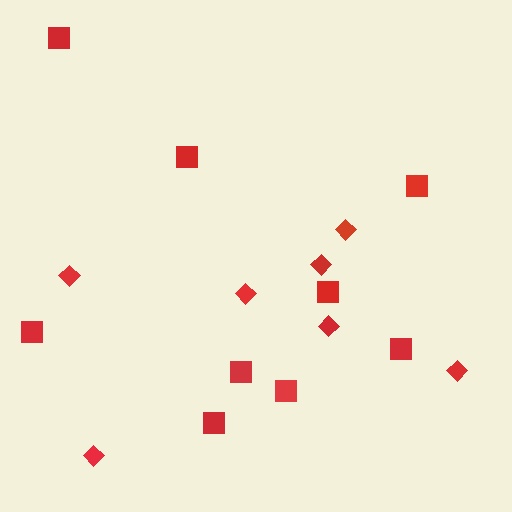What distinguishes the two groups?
There are 2 groups: one group of squares (9) and one group of diamonds (7).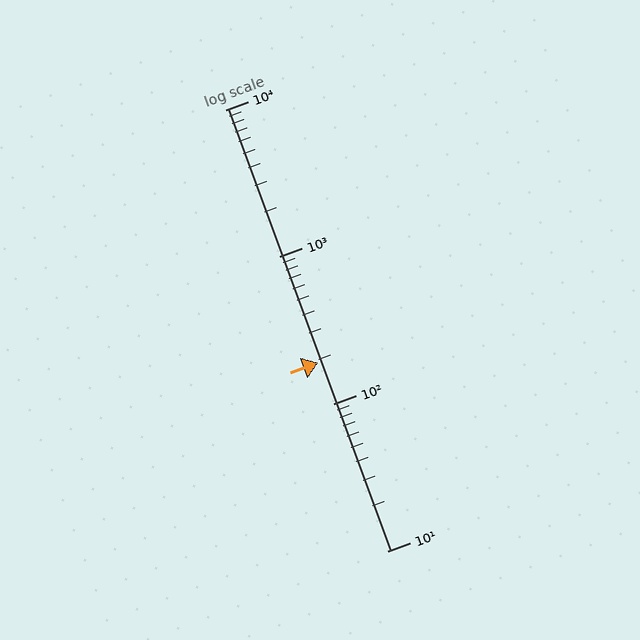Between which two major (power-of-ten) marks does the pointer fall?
The pointer is between 100 and 1000.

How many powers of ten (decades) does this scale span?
The scale spans 3 decades, from 10 to 10000.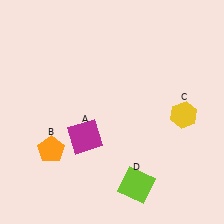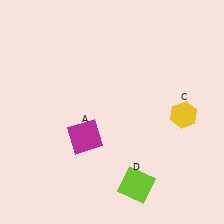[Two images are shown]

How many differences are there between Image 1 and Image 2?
There is 1 difference between the two images.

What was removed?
The orange pentagon (B) was removed in Image 2.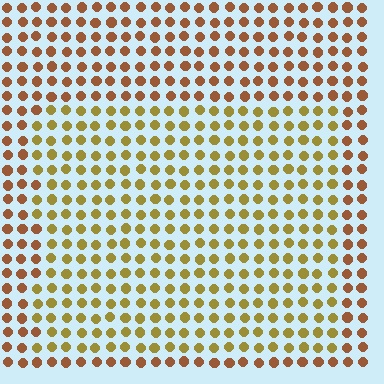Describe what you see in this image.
The image is filled with small brown elements in a uniform arrangement. A rectangle-shaped region is visible where the elements are tinted to a slightly different hue, forming a subtle color boundary.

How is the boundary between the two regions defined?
The boundary is defined purely by a slight shift in hue (about 32 degrees). Spacing, size, and orientation are identical on both sides.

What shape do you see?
I see a rectangle.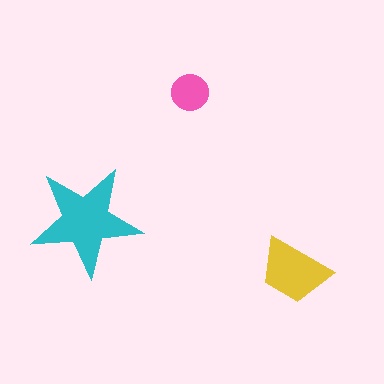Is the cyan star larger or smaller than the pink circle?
Larger.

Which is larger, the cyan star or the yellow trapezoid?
The cyan star.